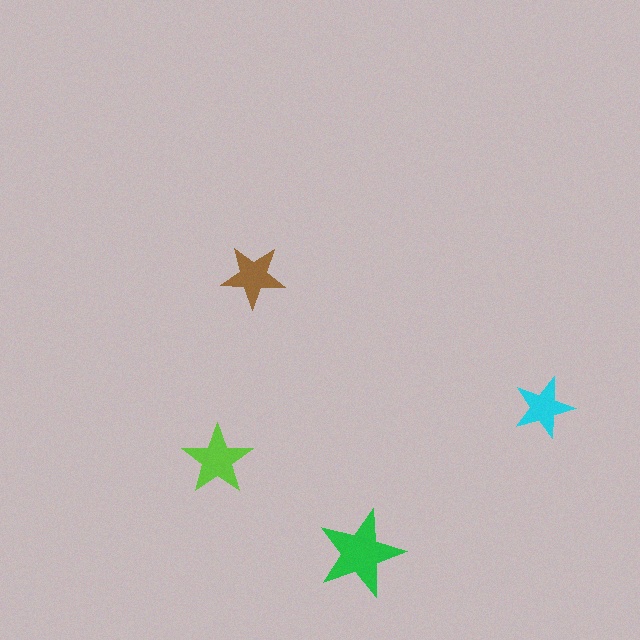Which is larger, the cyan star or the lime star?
The lime one.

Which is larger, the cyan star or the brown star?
The brown one.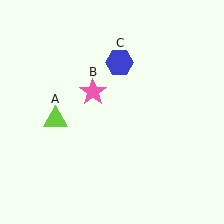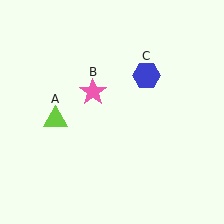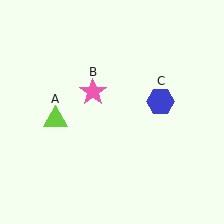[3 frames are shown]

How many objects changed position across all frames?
1 object changed position: blue hexagon (object C).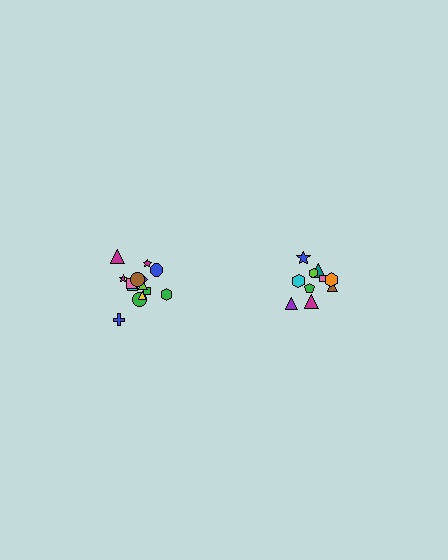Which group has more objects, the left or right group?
The left group.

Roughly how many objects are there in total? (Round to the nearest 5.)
Roughly 25 objects in total.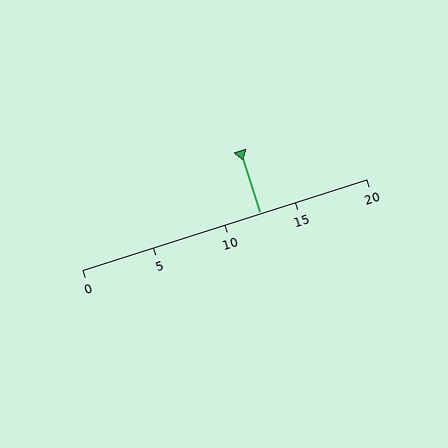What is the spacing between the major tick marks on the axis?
The major ticks are spaced 5 apart.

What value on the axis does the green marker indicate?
The marker indicates approximately 12.5.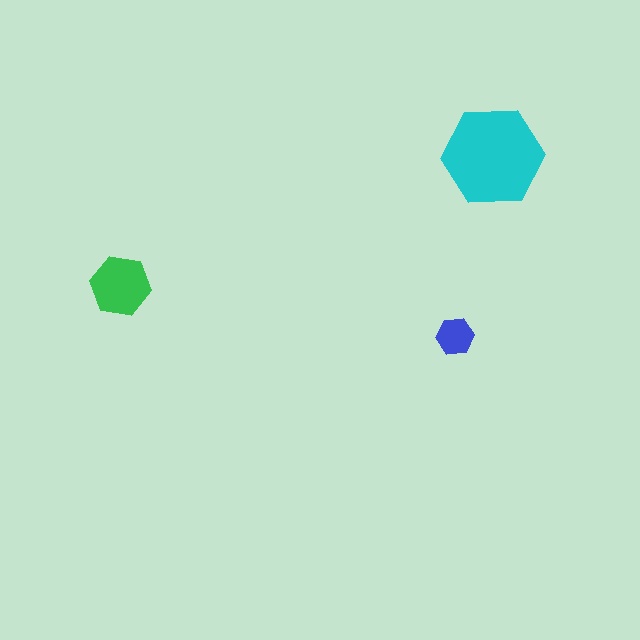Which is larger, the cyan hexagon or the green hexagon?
The cyan one.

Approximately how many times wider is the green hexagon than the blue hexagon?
About 1.5 times wider.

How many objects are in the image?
There are 3 objects in the image.